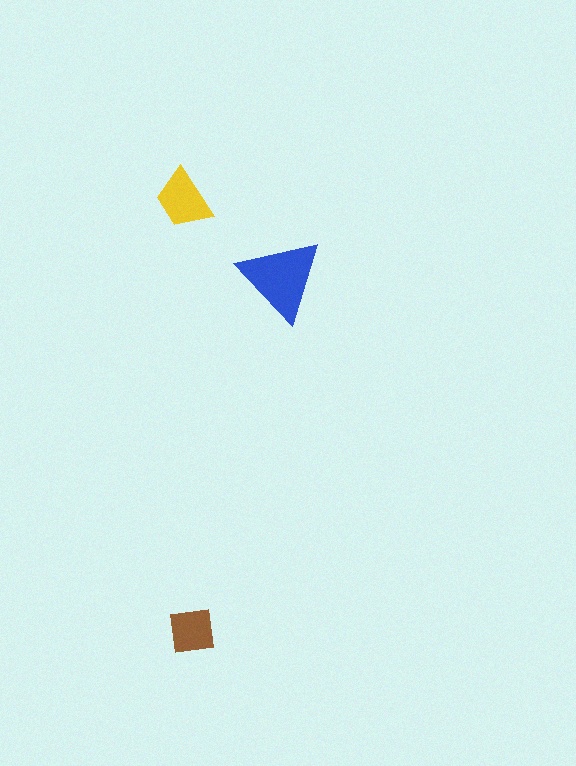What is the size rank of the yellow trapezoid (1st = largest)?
2nd.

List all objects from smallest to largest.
The brown square, the yellow trapezoid, the blue triangle.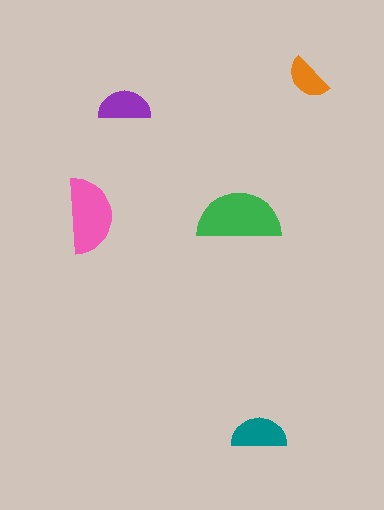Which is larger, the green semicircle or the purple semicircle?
The green one.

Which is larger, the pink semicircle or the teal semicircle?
The pink one.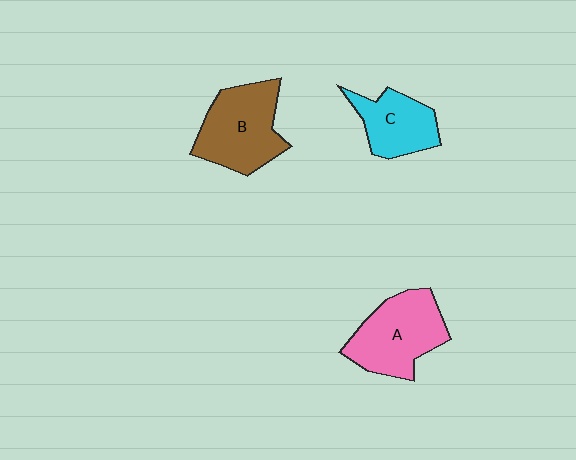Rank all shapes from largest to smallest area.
From largest to smallest: B (brown), A (pink), C (cyan).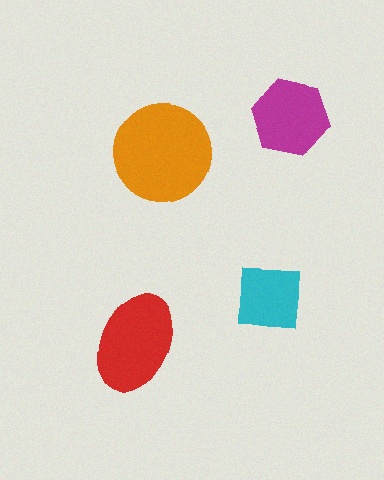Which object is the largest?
The orange circle.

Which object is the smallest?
The cyan square.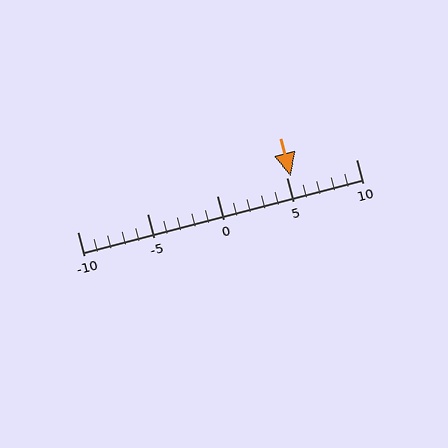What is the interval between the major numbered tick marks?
The major tick marks are spaced 5 units apart.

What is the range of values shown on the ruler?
The ruler shows values from -10 to 10.